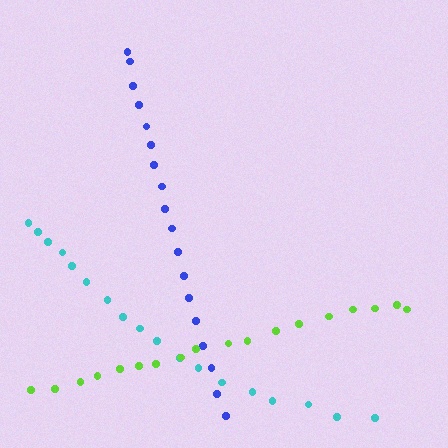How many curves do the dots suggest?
There are 3 distinct paths.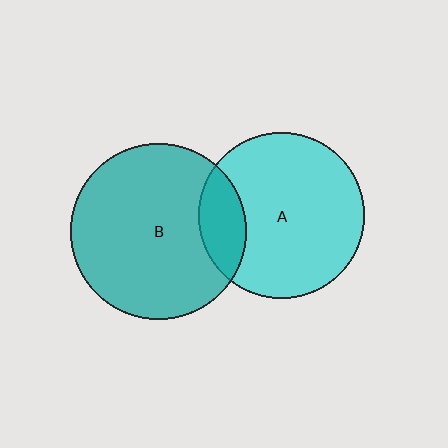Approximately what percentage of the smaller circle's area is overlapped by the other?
Approximately 15%.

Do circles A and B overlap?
Yes.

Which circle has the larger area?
Circle B (teal).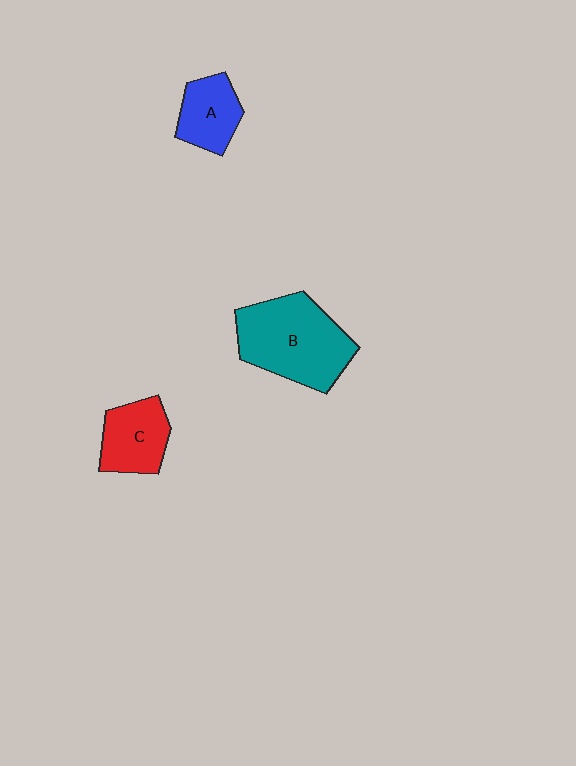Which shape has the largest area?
Shape B (teal).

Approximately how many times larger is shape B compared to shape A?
Approximately 2.1 times.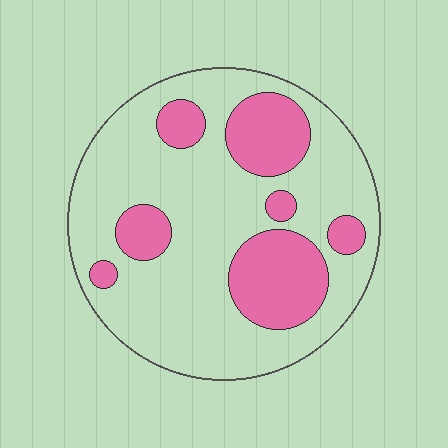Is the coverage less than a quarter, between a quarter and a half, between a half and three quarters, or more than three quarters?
Between a quarter and a half.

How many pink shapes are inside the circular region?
7.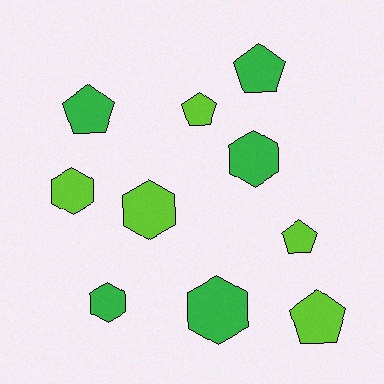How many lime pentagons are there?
There are 3 lime pentagons.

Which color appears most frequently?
Lime, with 5 objects.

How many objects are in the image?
There are 10 objects.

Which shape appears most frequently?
Pentagon, with 5 objects.